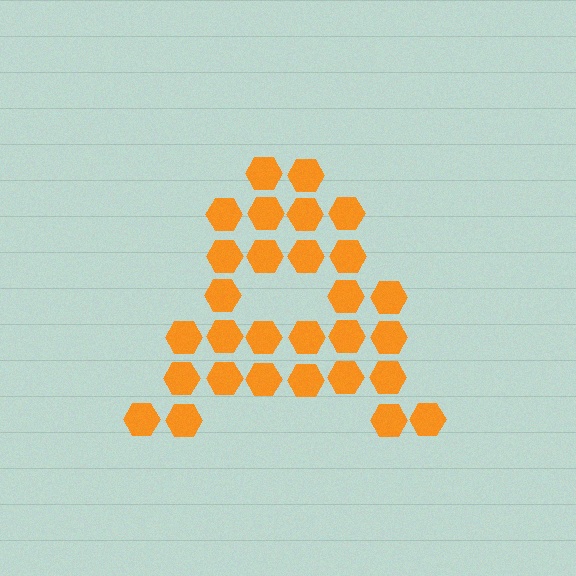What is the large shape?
The large shape is the letter A.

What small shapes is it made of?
It is made of small hexagons.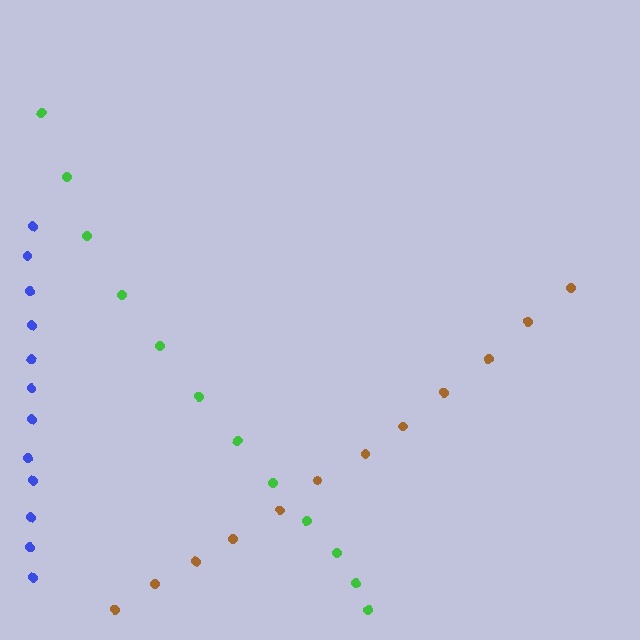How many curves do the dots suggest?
There are 3 distinct paths.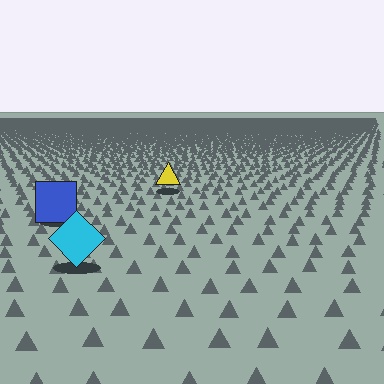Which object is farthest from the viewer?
The yellow triangle is farthest from the viewer. It appears smaller and the ground texture around it is denser.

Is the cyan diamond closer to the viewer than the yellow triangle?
Yes. The cyan diamond is closer — you can tell from the texture gradient: the ground texture is coarser near it.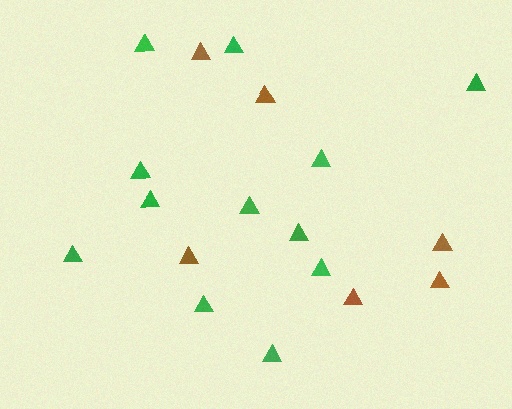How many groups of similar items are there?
There are 2 groups: one group of brown triangles (6) and one group of green triangles (12).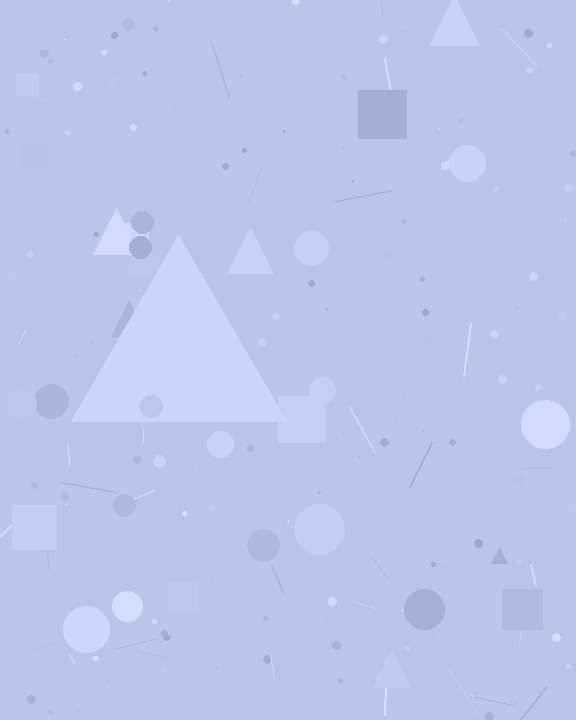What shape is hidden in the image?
A triangle is hidden in the image.